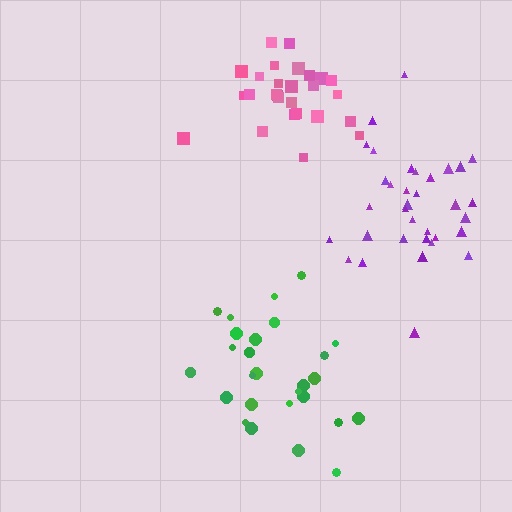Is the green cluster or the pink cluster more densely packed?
Pink.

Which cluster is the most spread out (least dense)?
Green.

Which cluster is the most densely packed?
Purple.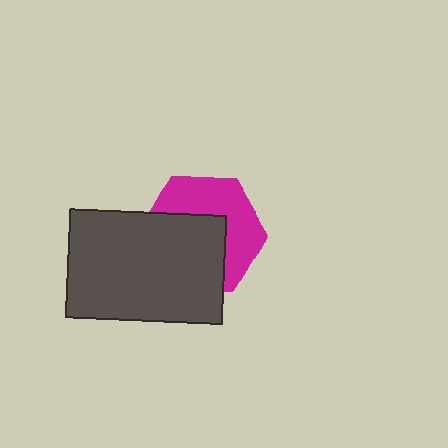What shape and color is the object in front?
The object in front is a dark gray rectangle.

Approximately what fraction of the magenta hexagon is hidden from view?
Roughly 52% of the magenta hexagon is hidden behind the dark gray rectangle.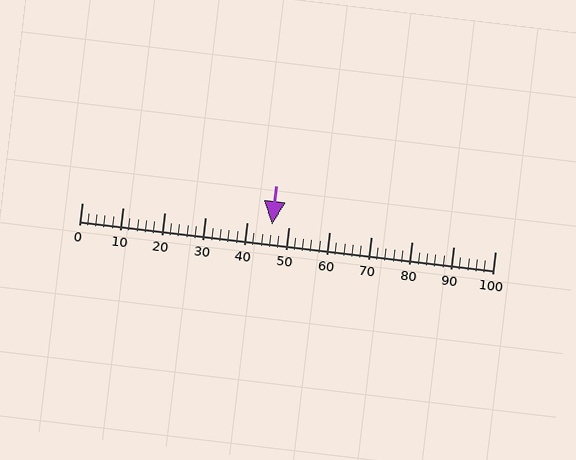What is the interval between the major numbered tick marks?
The major tick marks are spaced 10 units apart.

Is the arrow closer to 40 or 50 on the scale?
The arrow is closer to 50.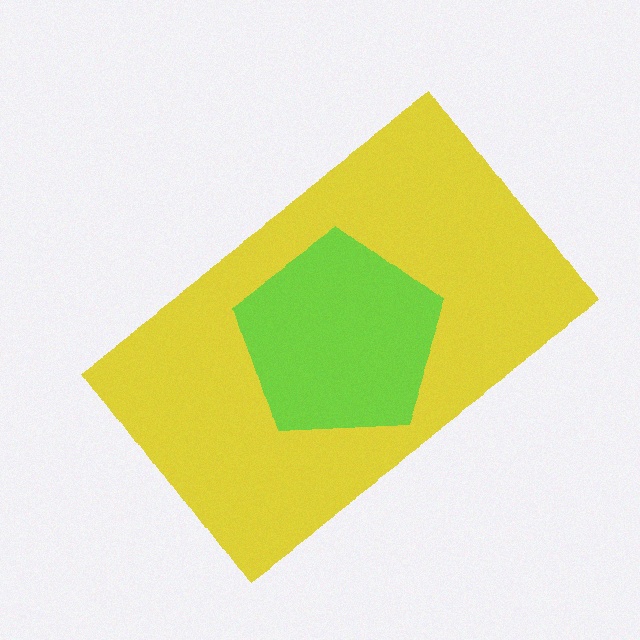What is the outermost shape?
The yellow rectangle.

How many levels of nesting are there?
2.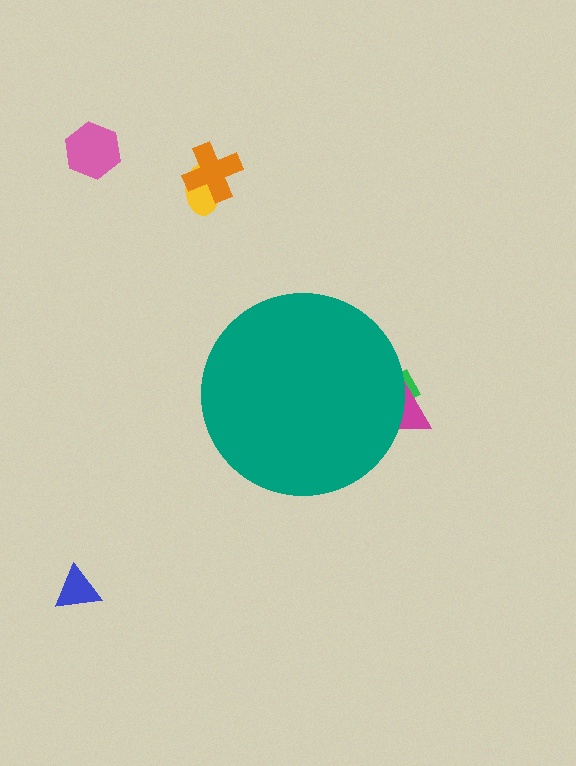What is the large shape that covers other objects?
A teal circle.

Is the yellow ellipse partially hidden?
No, the yellow ellipse is fully visible.